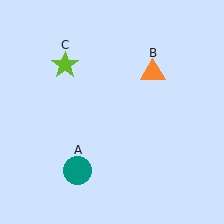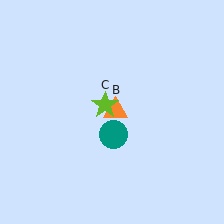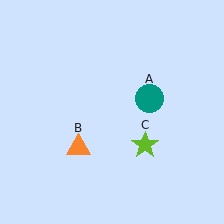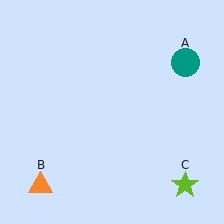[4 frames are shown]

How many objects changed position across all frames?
3 objects changed position: teal circle (object A), orange triangle (object B), lime star (object C).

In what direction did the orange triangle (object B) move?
The orange triangle (object B) moved down and to the left.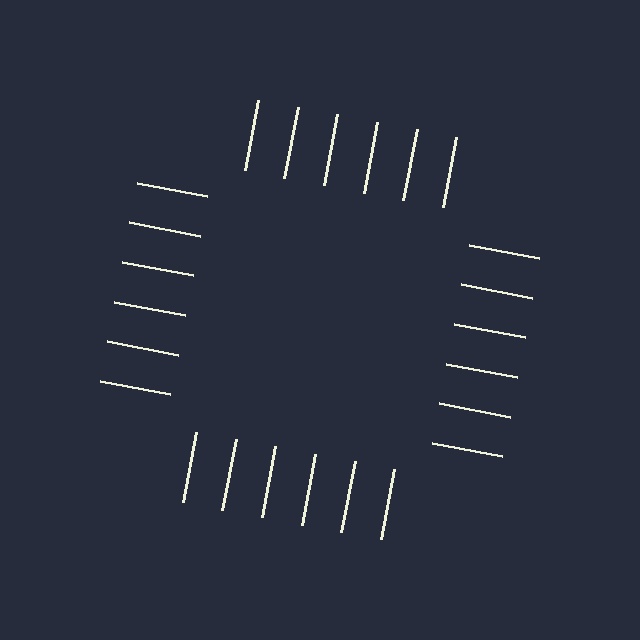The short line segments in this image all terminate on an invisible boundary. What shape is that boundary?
An illusory square — the line segments terminate on its edges but no continuous stroke is drawn.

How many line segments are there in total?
24 — 6 along each of the 4 edges.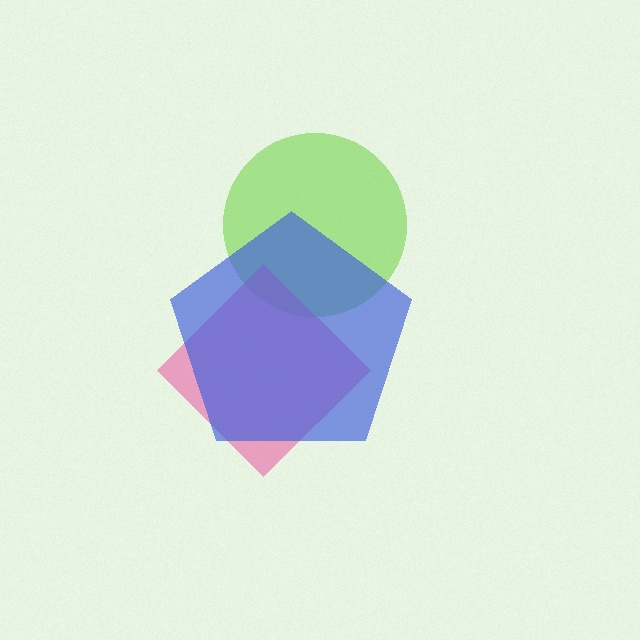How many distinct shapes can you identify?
There are 3 distinct shapes: a lime circle, a pink diamond, a blue pentagon.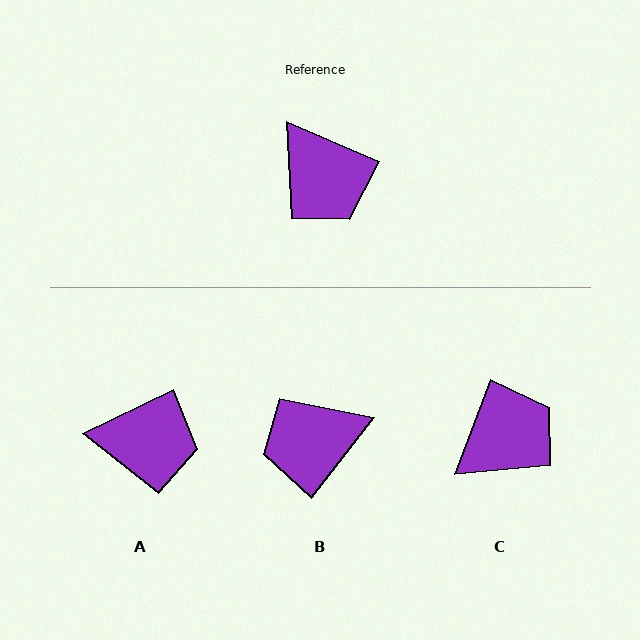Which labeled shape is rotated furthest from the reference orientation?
B, about 104 degrees away.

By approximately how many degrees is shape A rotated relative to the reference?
Approximately 49 degrees counter-clockwise.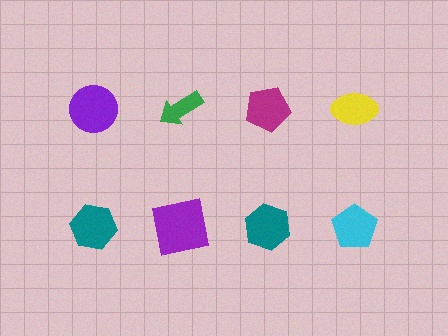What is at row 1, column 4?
A yellow ellipse.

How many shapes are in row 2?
4 shapes.